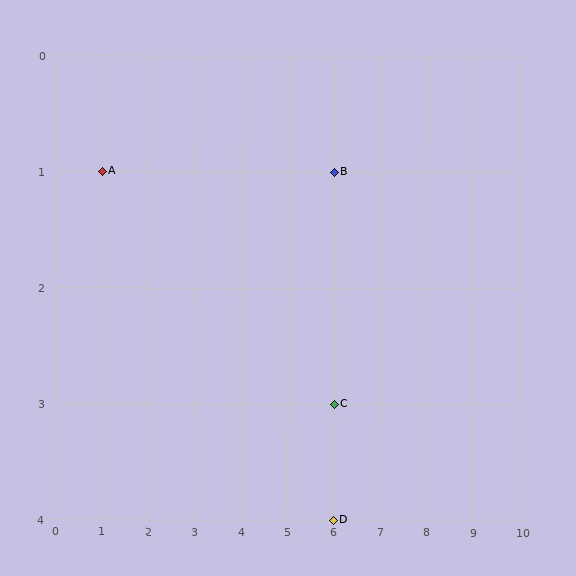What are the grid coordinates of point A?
Point A is at grid coordinates (1, 1).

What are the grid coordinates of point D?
Point D is at grid coordinates (6, 4).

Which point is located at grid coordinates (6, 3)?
Point C is at (6, 3).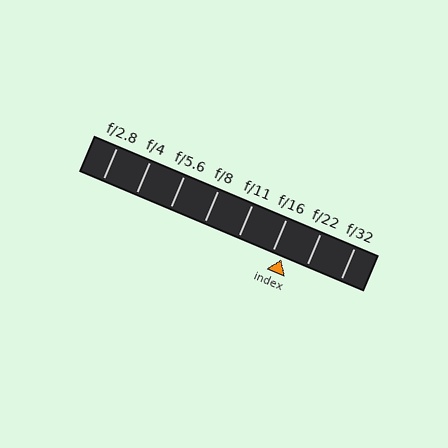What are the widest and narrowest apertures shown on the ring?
The widest aperture shown is f/2.8 and the narrowest is f/32.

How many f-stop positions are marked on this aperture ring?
There are 8 f-stop positions marked.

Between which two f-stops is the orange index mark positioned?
The index mark is between f/16 and f/22.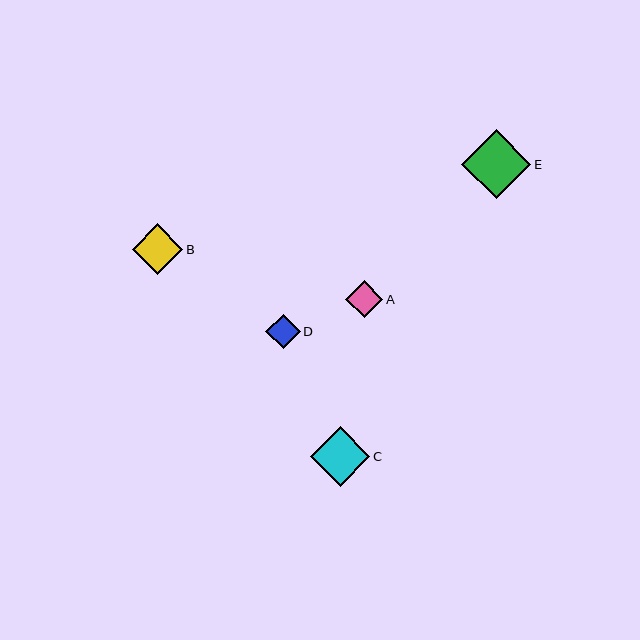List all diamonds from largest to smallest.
From largest to smallest: E, C, B, A, D.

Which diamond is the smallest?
Diamond D is the smallest with a size of approximately 34 pixels.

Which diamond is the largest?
Diamond E is the largest with a size of approximately 69 pixels.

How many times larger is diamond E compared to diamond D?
Diamond E is approximately 2.0 times the size of diamond D.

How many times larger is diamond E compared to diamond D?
Diamond E is approximately 2.0 times the size of diamond D.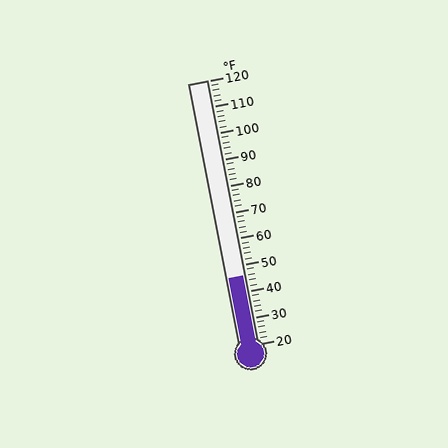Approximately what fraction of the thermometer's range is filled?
The thermometer is filled to approximately 25% of its range.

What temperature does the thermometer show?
The thermometer shows approximately 46°F.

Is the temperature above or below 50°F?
The temperature is below 50°F.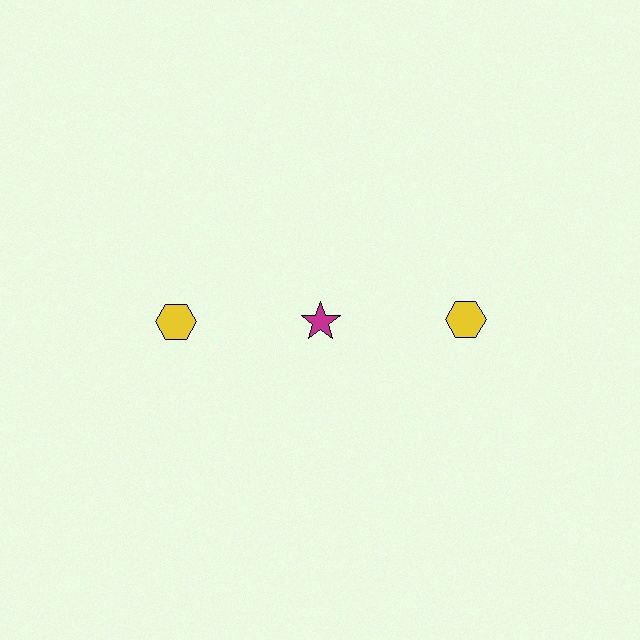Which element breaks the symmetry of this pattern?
The magenta star in the top row, second from left column breaks the symmetry. All other shapes are yellow hexagons.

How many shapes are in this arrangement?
There are 3 shapes arranged in a grid pattern.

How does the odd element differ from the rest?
It differs in both color (magenta instead of yellow) and shape (star instead of hexagon).